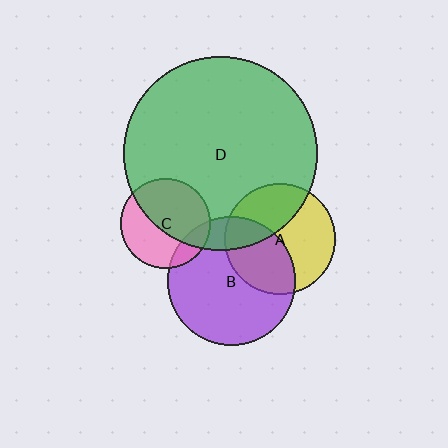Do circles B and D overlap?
Yes.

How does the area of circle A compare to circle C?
Approximately 1.5 times.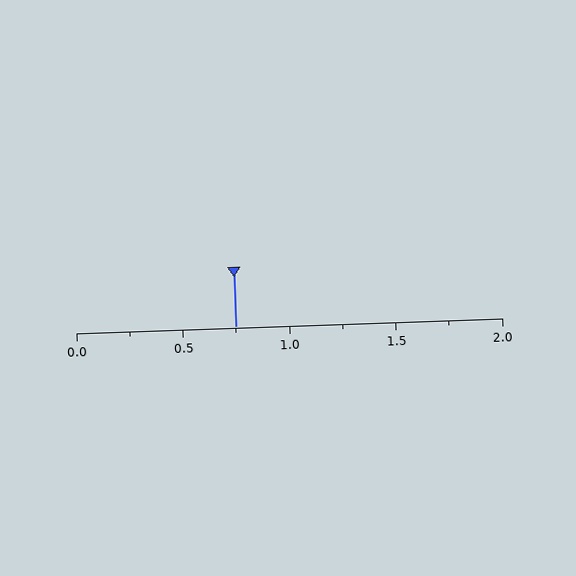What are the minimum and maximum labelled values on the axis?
The axis runs from 0.0 to 2.0.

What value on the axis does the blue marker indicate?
The marker indicates approximately 0.75.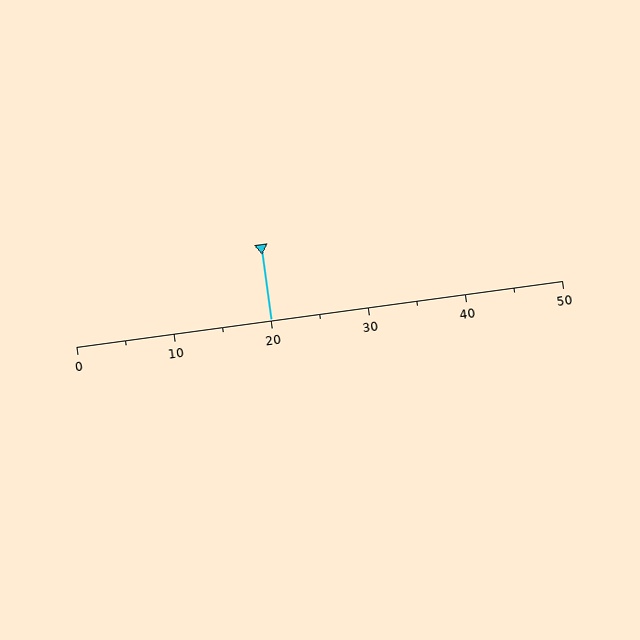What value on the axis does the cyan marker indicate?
The marker indicates approximately 20.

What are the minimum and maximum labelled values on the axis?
The axis runs from 0 to 50.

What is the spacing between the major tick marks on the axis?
The major ticks are spaced 10 apart.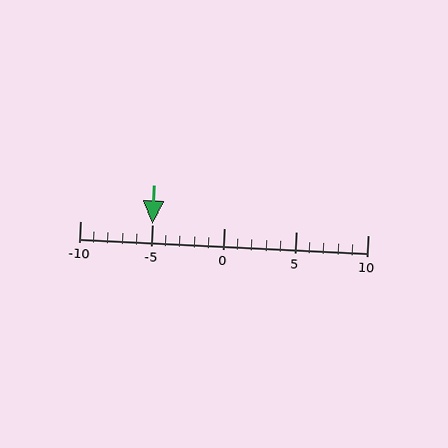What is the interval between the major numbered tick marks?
The major tick marks are spaced 5 units apart.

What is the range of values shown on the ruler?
The ruler shows values from -10 to 10.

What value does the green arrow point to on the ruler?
The green arrow points to approximately -5.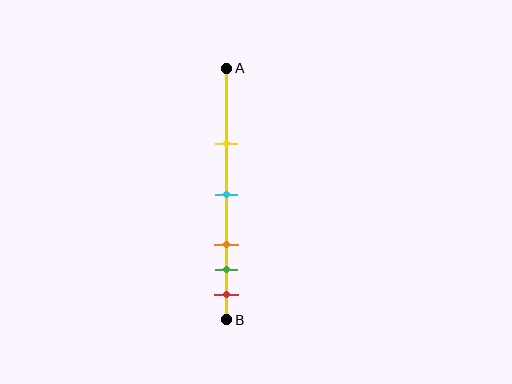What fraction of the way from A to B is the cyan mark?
The cyan mark is approximately 50% (0.5) of the way from A to B.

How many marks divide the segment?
There are 5 marks dividing the segment.